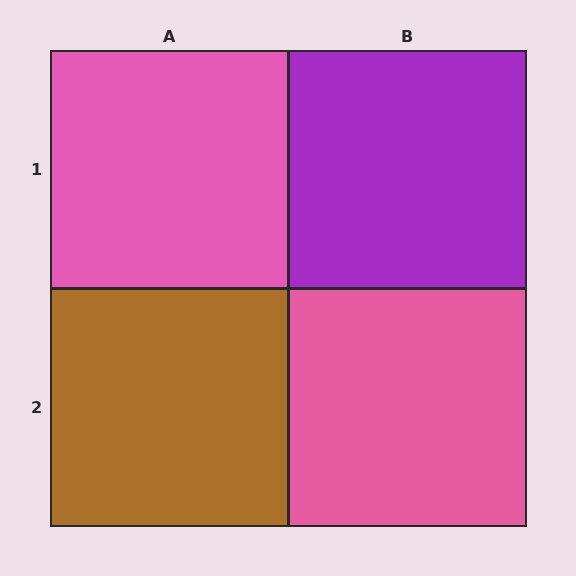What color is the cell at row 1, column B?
Purple.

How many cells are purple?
1 cell is purple.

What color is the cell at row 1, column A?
Pink.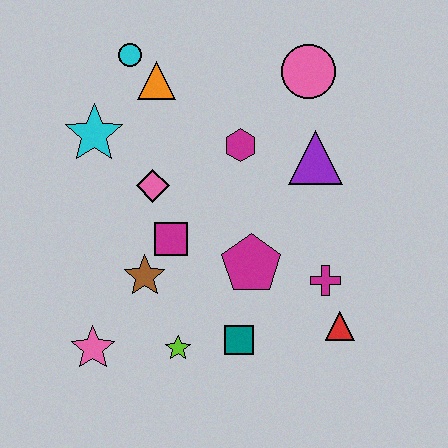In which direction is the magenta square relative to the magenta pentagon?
The magenta square is to the left of the magenta pentagon.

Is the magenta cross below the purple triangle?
Yes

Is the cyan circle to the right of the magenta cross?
No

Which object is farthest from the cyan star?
The red triangle is farthest from the cyan star.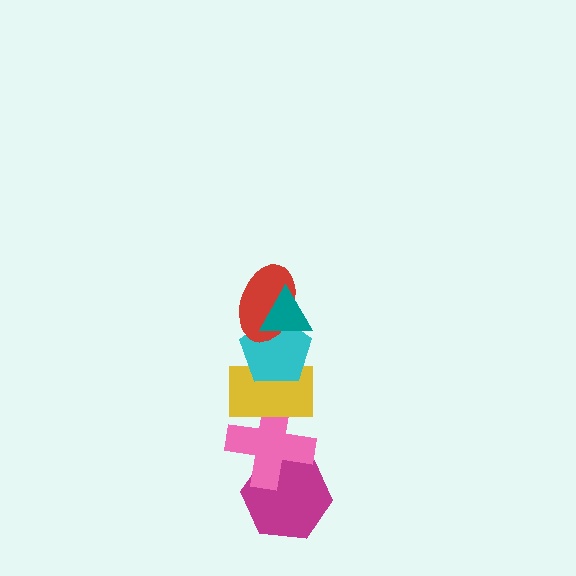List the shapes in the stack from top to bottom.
From top to bottom: the teal triangle, the red ellipse, the cyan pentagon, the yellow rectangle, the pink cross, the magenta hexagon.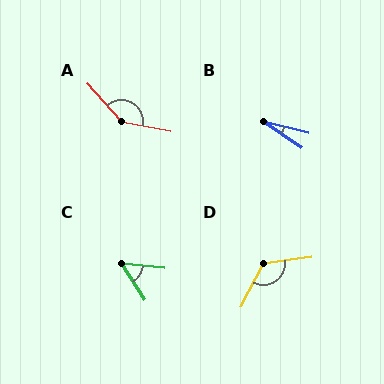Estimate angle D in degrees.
Approximately 125 degrees.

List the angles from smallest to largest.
B (20°), C (51°), D (125°), A (143°).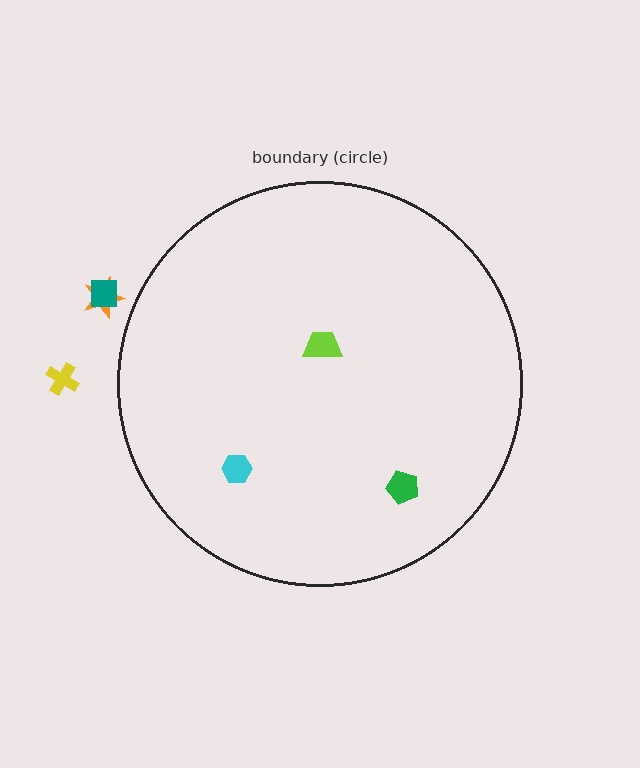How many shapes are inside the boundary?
3 inside, 3 outside.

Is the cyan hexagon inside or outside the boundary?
Inside.